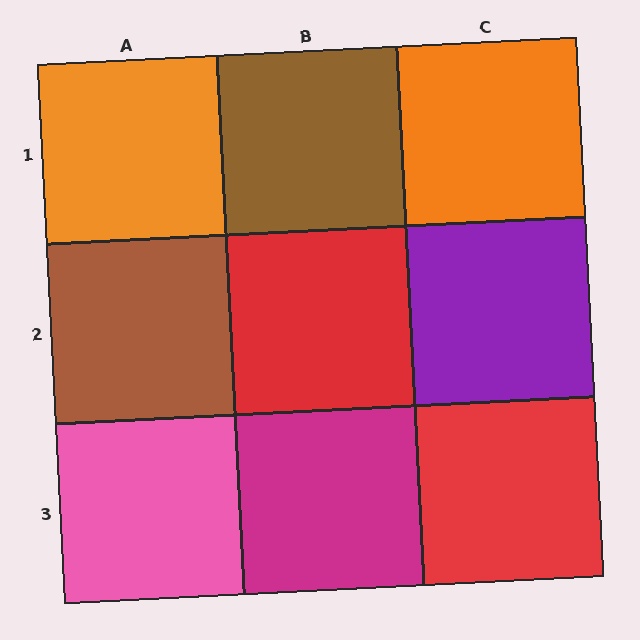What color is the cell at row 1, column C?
Orange.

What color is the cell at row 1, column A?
Orange.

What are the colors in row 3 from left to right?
Pink, magenta, red.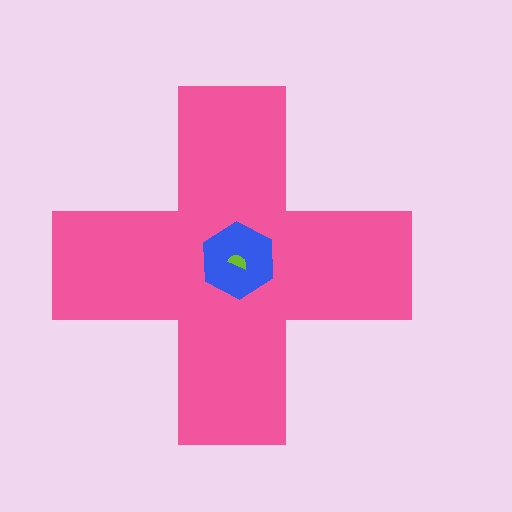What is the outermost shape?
The pink cross.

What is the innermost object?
The lime semicircle.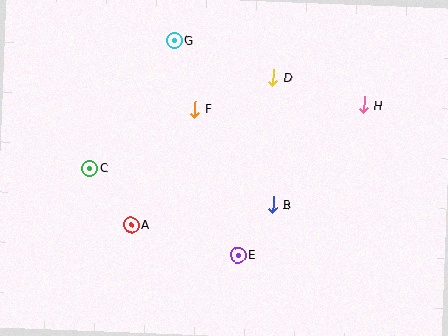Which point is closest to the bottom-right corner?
Point B is closest to the bottom-right corner.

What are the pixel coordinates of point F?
Point F is at (195, 109).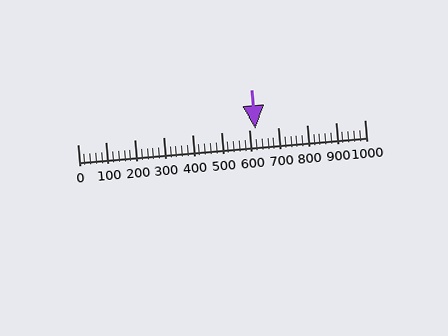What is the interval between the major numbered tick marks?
The major tick marks are spaced 100 units apart.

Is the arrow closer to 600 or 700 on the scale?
The arrow is closer to 600.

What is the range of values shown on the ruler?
The ruler shows values from 0 to 1000.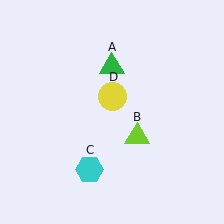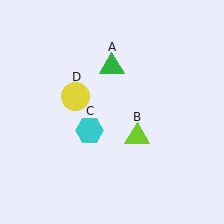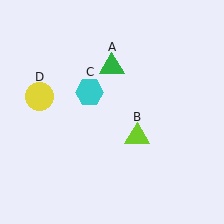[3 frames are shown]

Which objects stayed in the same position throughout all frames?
Green triangle (object A) and lime triangle (object B) remained stationary.